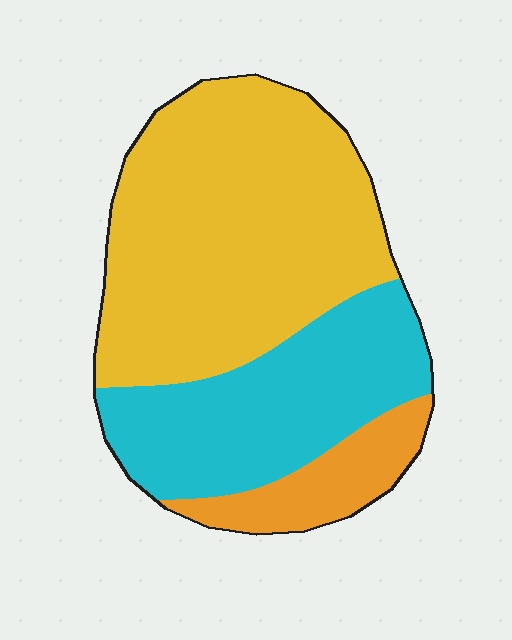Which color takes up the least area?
Orange, at roughly 10%.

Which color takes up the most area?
Yellow, at roughly 55%.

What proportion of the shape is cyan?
Cyan covers around 30% of the shape.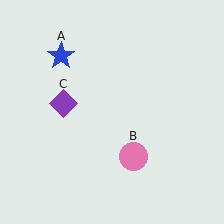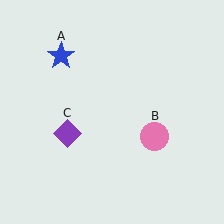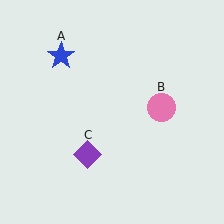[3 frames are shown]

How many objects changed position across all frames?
2 objects changed position: pink circle (object B), purple diamond (object C).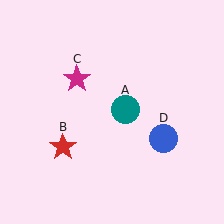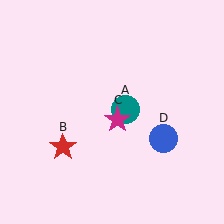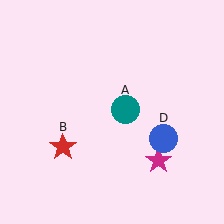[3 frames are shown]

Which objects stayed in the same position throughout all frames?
Teal circle (object A) and red star (object B) and blue circle (object D) remained stationary.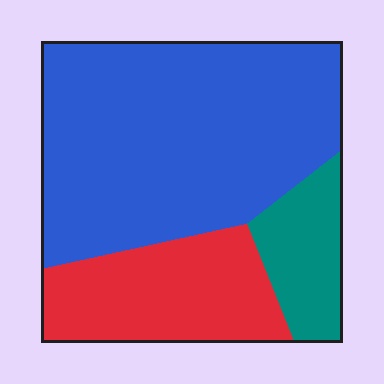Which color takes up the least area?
Teal, at roughly 15%.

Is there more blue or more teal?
Blue.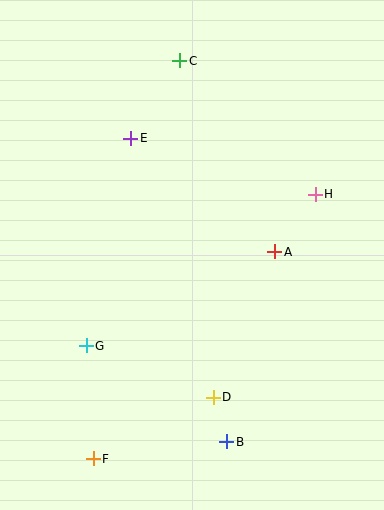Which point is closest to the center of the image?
Point A at (275, 252) is closest to the center.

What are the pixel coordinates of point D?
Point D is at (213, 397).